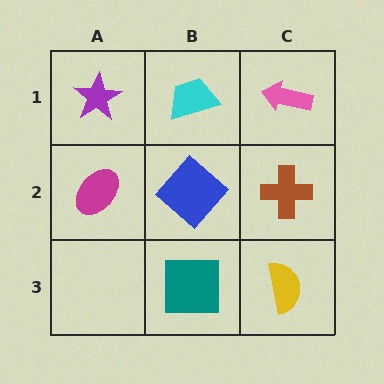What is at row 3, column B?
A teal square.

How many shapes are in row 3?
2 shapes.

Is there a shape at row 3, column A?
No, that cell is empty.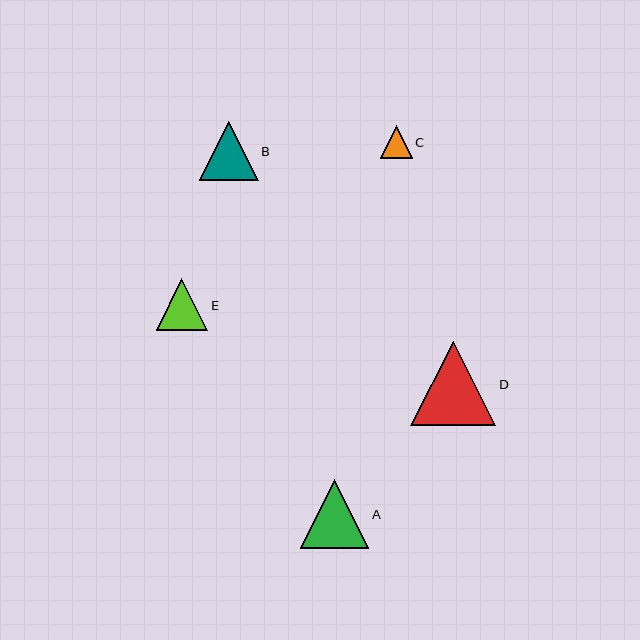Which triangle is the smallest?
Triangle C is the smallest with a size of approximately 32 pixels.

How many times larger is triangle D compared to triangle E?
Triangle D is approximately 1.6 times the size of triangle E.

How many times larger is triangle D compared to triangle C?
Triangle D is approximately 2.6 times the size of triangle C.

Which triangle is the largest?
Triangle D is the largest with a size of approximately 85 pixels.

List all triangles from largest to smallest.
From largest to smallest: D, A, B, E, C.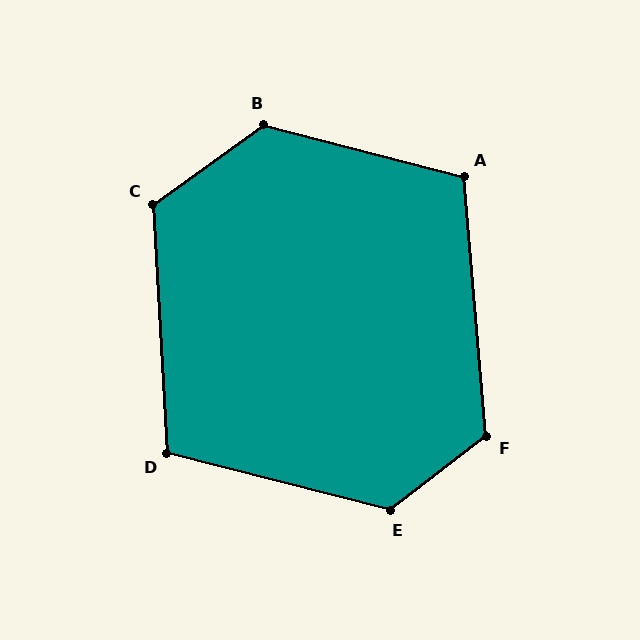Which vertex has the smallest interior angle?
D, at approximately 108 degrees.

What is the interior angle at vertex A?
Approximately 109 degrees (obtuse).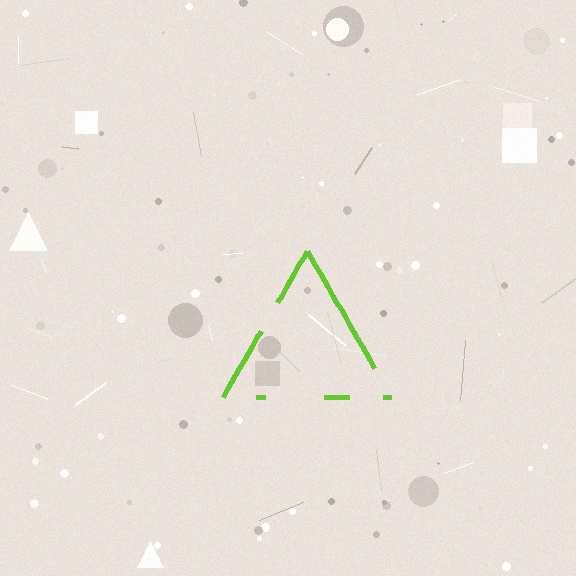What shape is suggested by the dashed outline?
The dashed outline suggests a triangle.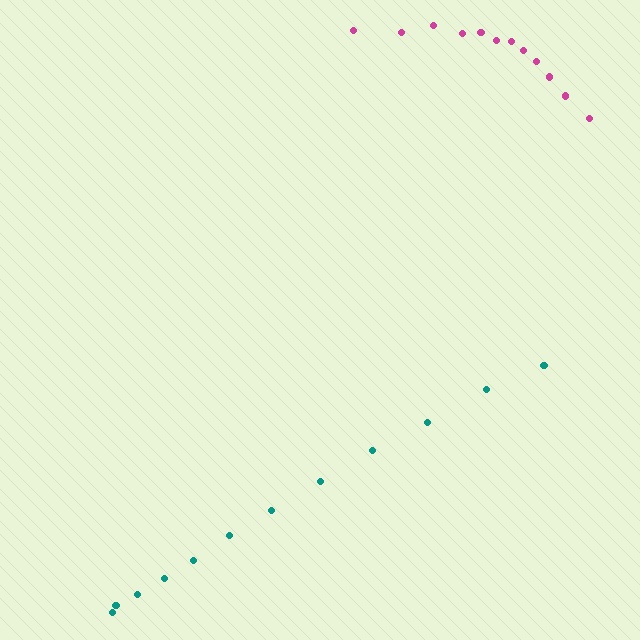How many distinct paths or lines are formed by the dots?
There are 2 distinct paths.